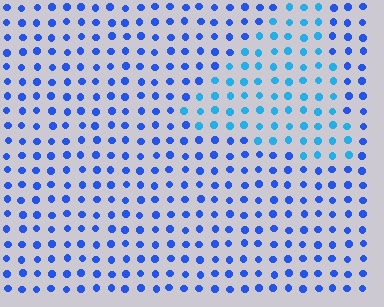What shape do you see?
I see a triangle.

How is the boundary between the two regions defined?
The boundary is defined purely by a slight shift in hue (about 28 degrees). Spacing, size, and orientation are identical on both sides.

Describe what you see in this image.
The image is filled with small blue elements in a uniform arrangement. A triangle-shaped region is visible where the elements are tinted to a slightly different hue, forming a subtle color boundary.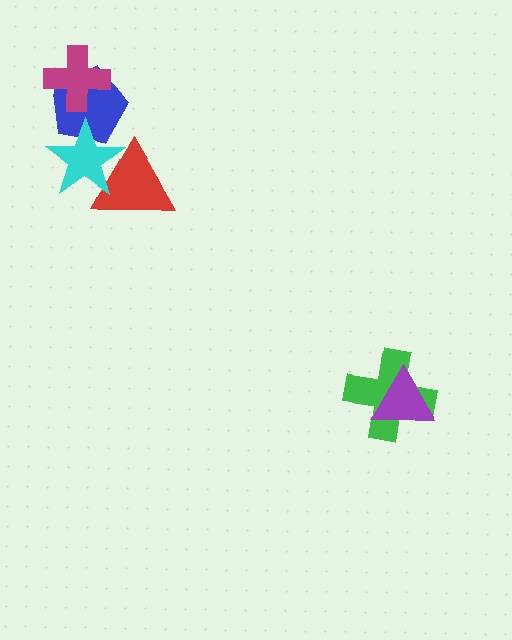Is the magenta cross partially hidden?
No, no other shape covers it.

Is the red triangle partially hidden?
Yes, it is partially covered by another shape.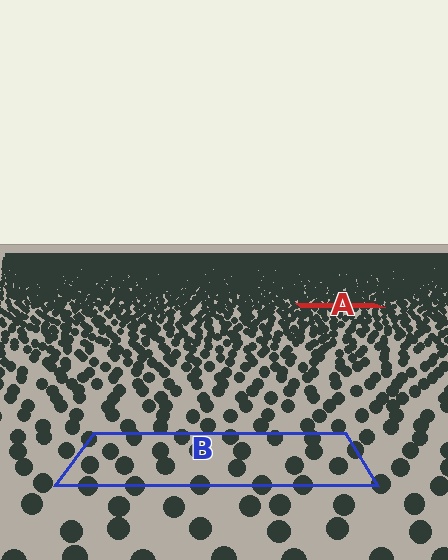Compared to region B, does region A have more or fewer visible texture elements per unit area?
Region A has more texture elements per unit area — they are packed more densely because it is farther away.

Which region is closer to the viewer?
Region B is closer. The texture elements there are larger and more spread out.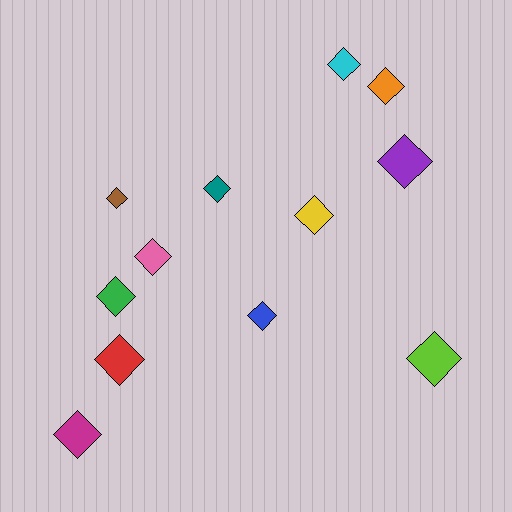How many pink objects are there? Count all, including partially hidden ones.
There is 1 pink object.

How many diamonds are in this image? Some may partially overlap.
There are 12 diamonds.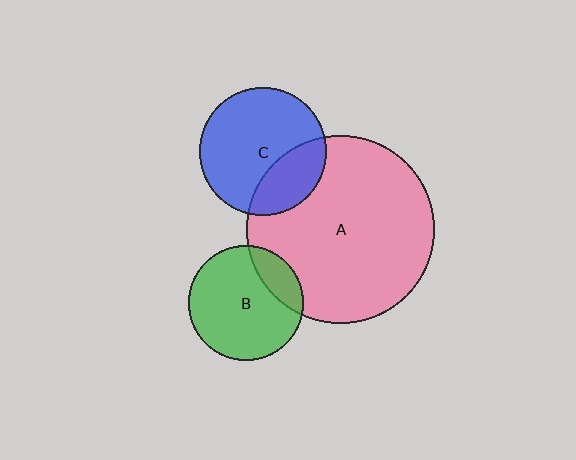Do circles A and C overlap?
Yes.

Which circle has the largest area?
Circle A (pink).